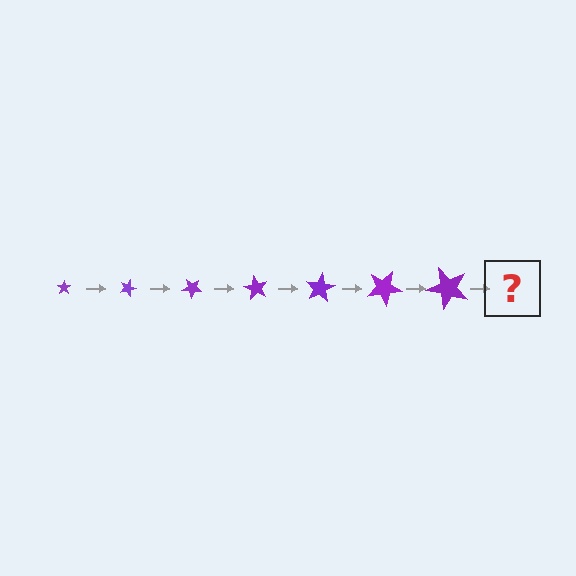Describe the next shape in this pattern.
It should be a star, larger than the previous one and rotated 140 degrees from the start.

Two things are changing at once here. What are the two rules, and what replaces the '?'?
The two rules are that the star grows larger each step and it rotates 20 degrees each step. The '?' should be a star, larger than the previous one and rotated 140 degrees from the start.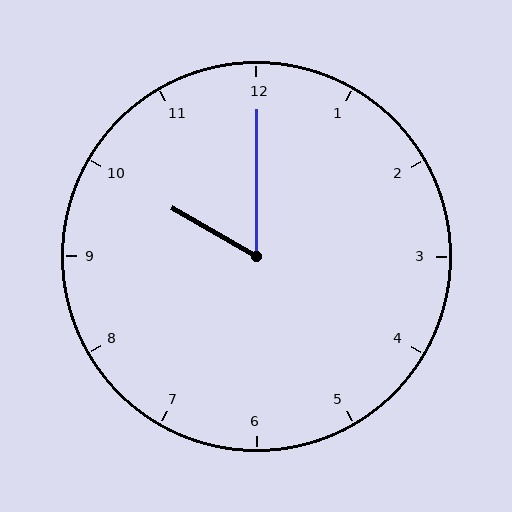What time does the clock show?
10:00.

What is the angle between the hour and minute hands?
Approximately 60 degrees.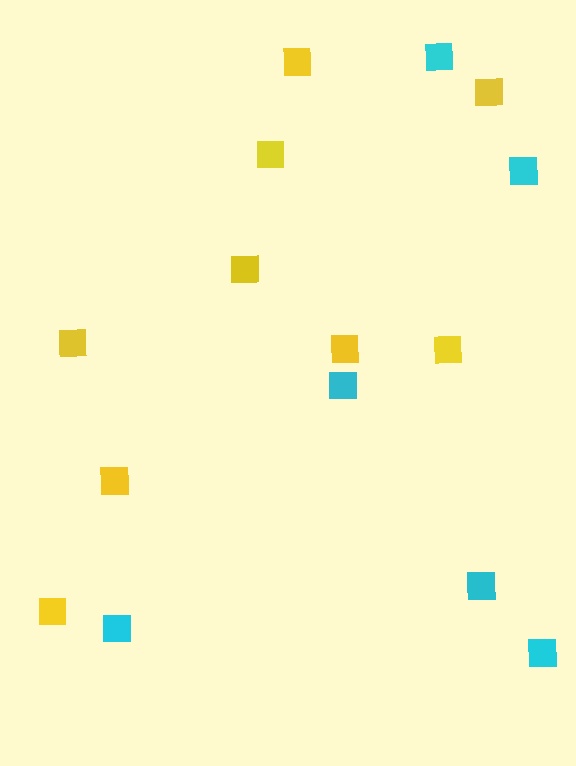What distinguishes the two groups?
There are 2 groups: one group of yellow squares (9) and one group of cyan squares (6).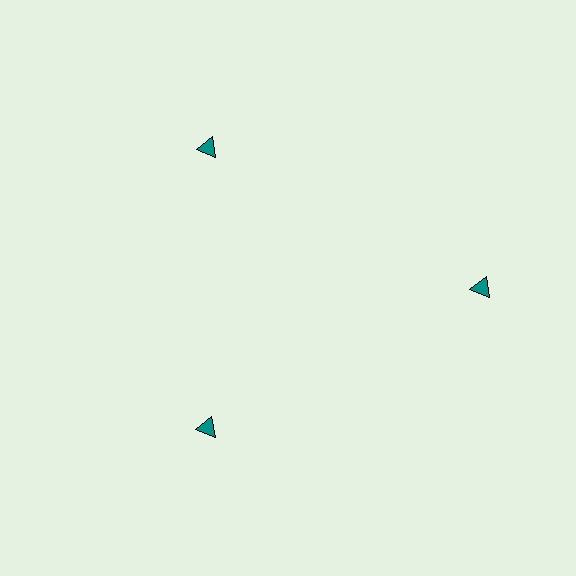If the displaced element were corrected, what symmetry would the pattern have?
It would have 3-fold rotational symmetry — the pattern would map onto itself every 120 degrees.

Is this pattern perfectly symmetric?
No. The 3 teal triangles are arranged in a ring, but one element near the 3 o'clock position is pushed outward from the center, breaking the 3-fold rotational symmetry.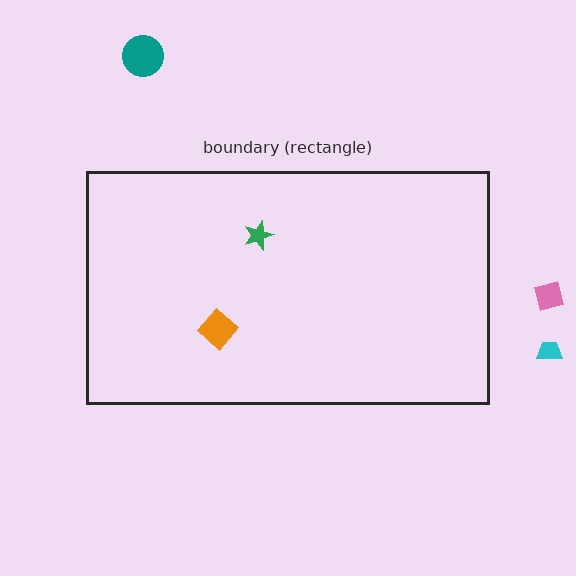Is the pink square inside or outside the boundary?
Outside.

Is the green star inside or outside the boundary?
Inside.